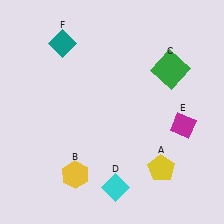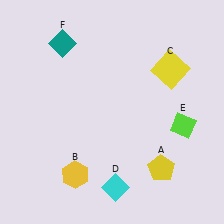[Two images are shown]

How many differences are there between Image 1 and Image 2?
There are 2 differences between the two images.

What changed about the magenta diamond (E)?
In Image 1, E is magenta. In Image 2, it changed to lime.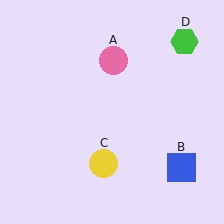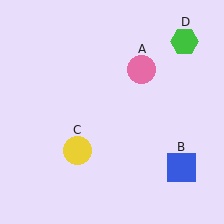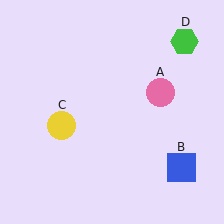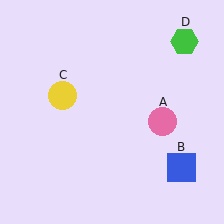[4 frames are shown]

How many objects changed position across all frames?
2 objects changed position: pink circle (object A), yellow circle (object C).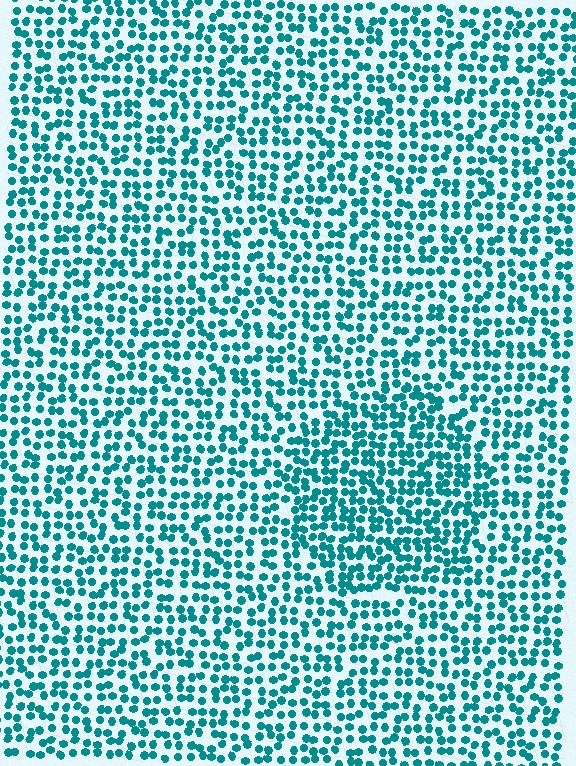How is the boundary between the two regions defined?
The boundary is defined by a change in element density (approximately 1.4x ratio). All elements are the same color, size, and shape.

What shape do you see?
I see a circle.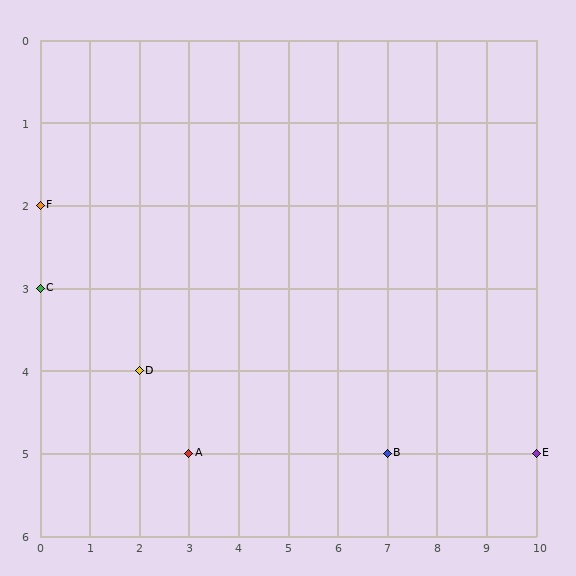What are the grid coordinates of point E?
Point E is at grid coordinates (10, 5).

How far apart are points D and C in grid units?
Points D and C are 2 columns and 1 row apart (about 2.2 grid units diagonally).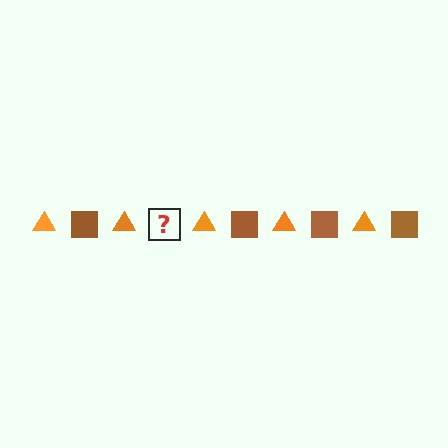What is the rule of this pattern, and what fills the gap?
The rule is that the pattern alternates between orange triangle and brown square. The gap should be filled with a brown square.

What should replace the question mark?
The question mark should be replaced with a brown square.